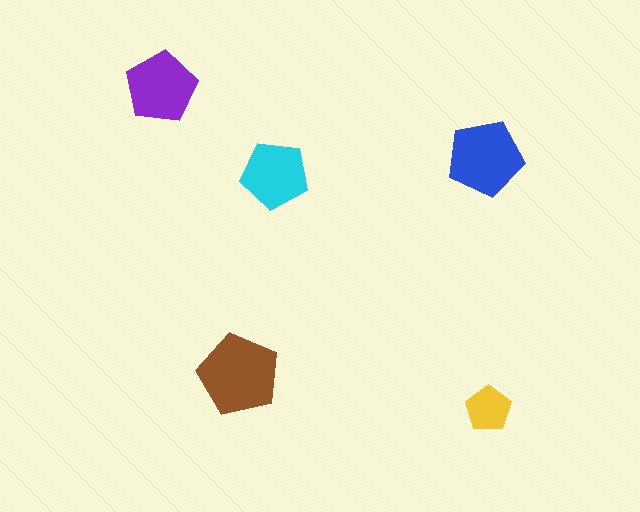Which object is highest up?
The purple pentagon is topmost.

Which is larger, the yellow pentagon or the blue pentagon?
The blue one.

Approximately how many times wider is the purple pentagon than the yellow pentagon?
About 1.5 times wider.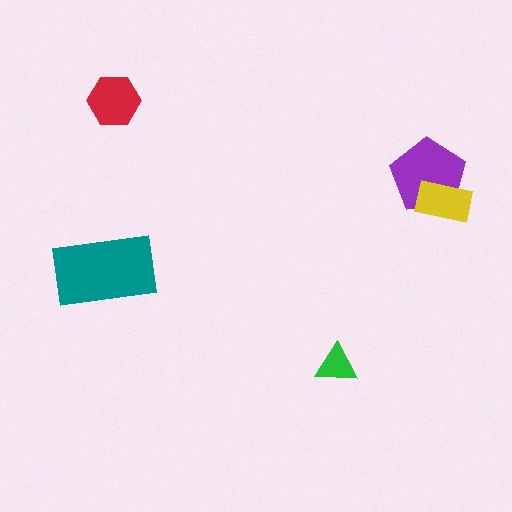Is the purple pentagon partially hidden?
Yes, it is partially covered by another shape.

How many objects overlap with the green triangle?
0 objects overlap with the green triangle.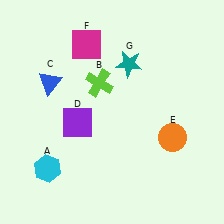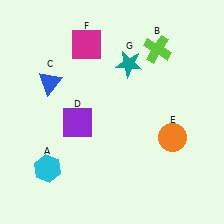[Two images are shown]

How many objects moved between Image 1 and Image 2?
1 object moved between the two images.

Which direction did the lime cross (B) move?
The lime cross (B) moved right.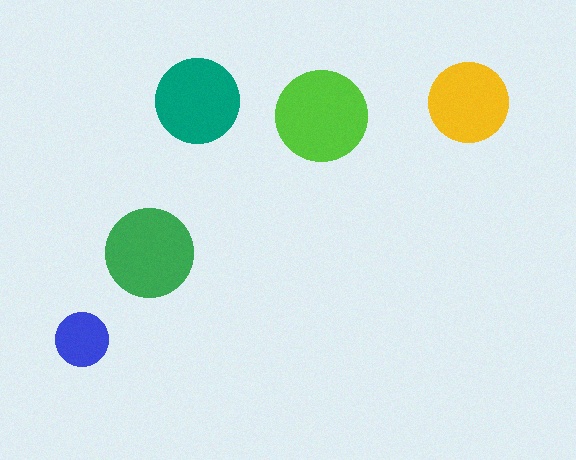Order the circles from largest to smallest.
the lime one, the green one, the teal one, the yellow one, the blue one.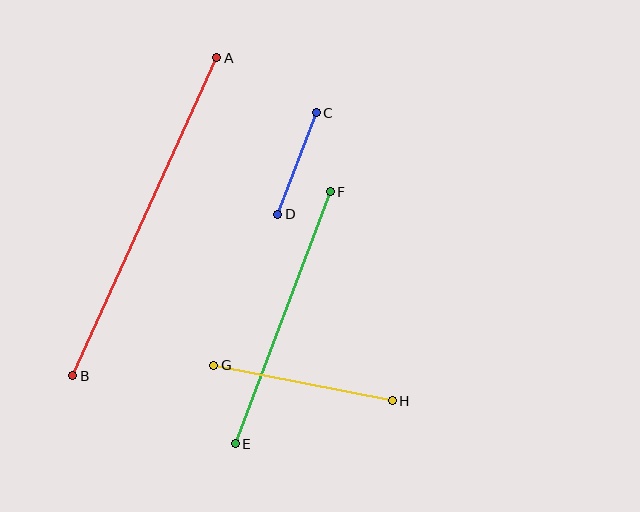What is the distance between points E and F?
The distance is approximately 270 pixels.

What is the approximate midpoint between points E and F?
The midpoint is at approximately (283, 318) pixels.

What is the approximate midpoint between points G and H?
The midpoint is at approximately (303, 383) pixels.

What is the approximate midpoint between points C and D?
The midpoint is at approximately (297, 163) pixels.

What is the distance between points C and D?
The distance is approximately 109 pixels.